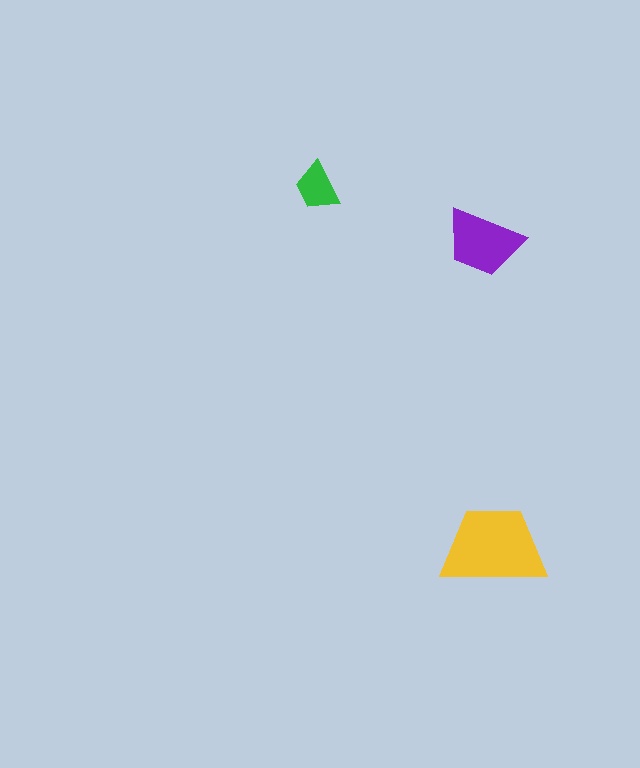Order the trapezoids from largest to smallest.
the yellow one, the purple one, the green one.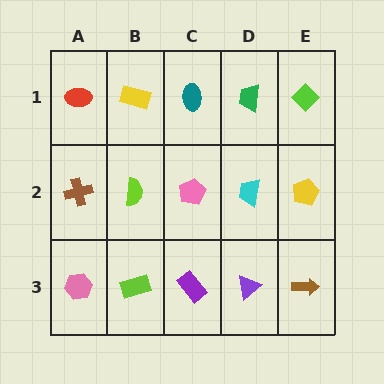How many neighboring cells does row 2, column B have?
4.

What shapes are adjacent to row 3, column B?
A lime semicircle (row 2, column B), a pink hexagon (row 3, column A), a purple rectangle (row 3, column C).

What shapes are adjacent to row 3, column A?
A brown cross (row 2, column A), a lime rectangle (row 3, column B).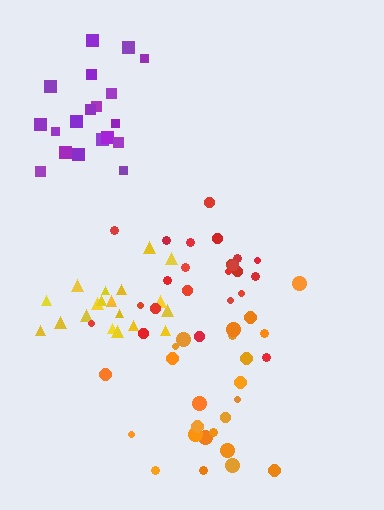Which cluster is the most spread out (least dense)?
Orange.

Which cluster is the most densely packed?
Yellow.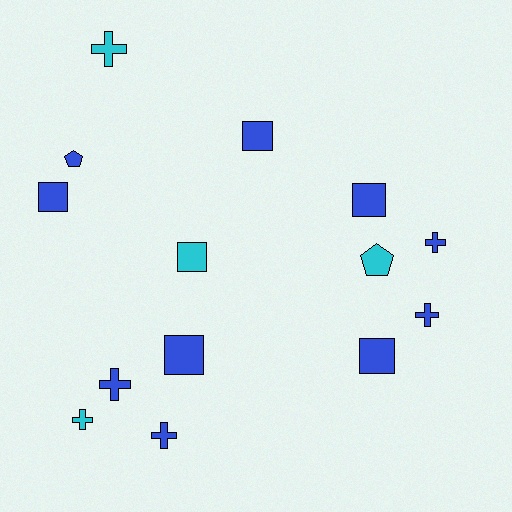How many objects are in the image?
There are 14 objects.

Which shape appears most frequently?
Cross, with 6 objects.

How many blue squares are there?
There are 5 blue squares.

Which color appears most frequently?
Blue, with 10 objects.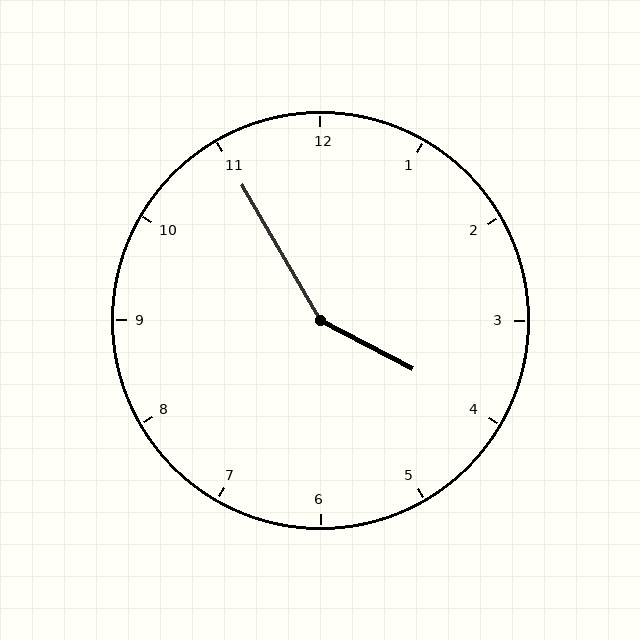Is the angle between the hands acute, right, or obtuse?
It is obtuse.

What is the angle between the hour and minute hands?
Approximately 148 degrees.